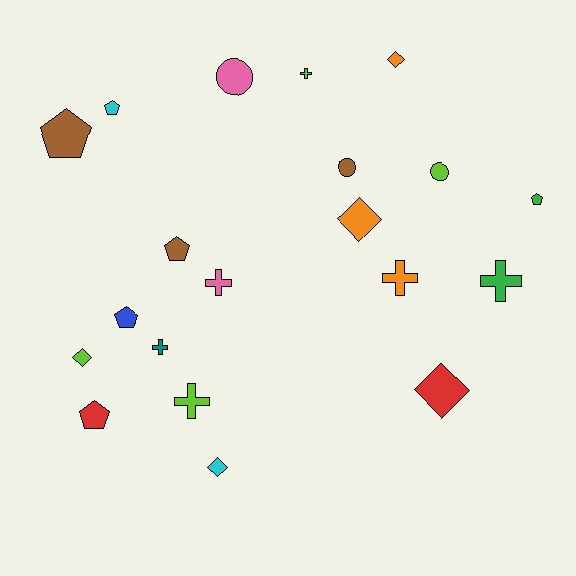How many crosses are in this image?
There are 6 crosses.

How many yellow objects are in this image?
There are no yellow objects.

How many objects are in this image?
There are 20 objects.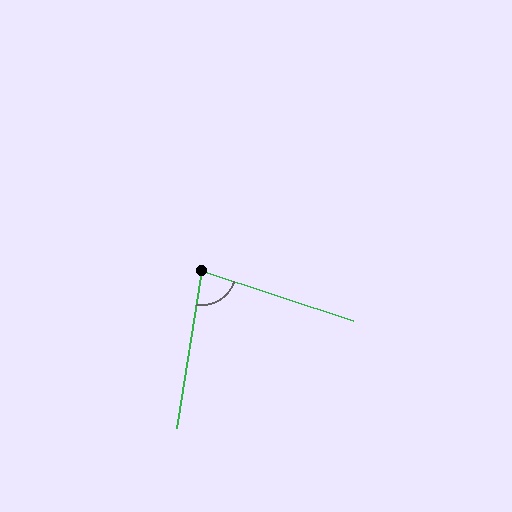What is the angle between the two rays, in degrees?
Approximately 81 degrees.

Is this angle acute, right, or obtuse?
It is acute.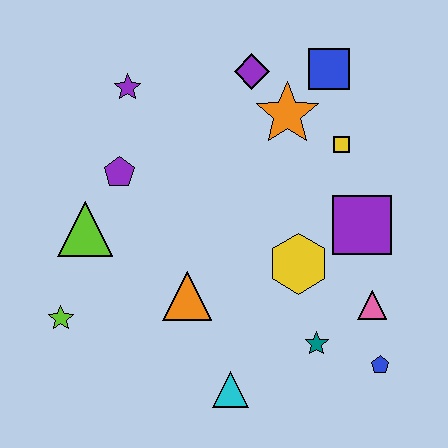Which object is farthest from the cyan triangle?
The blue square is farthest from the cyan triangle.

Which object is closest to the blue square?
The orange star is closest to the blue square.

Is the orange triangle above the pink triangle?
Yes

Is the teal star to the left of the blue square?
Yes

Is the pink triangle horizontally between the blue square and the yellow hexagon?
No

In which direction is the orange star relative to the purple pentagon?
The orange star is to the right of the purple pentagon.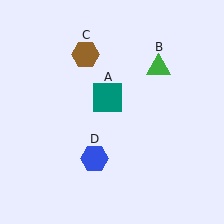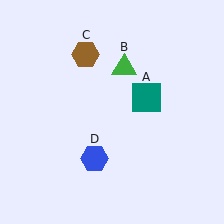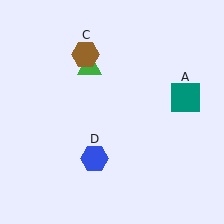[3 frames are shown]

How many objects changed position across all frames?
2 objects changed position: teal square (object A), green triangle (object B).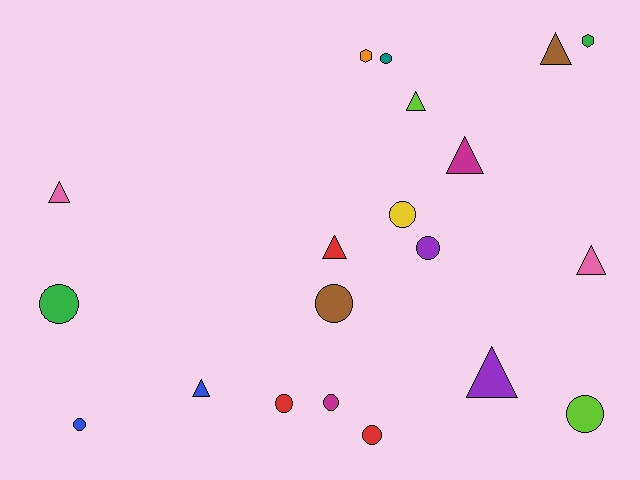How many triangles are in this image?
There are 8 triangles.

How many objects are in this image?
There are 20 objects.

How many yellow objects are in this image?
There is 1 yellow object.